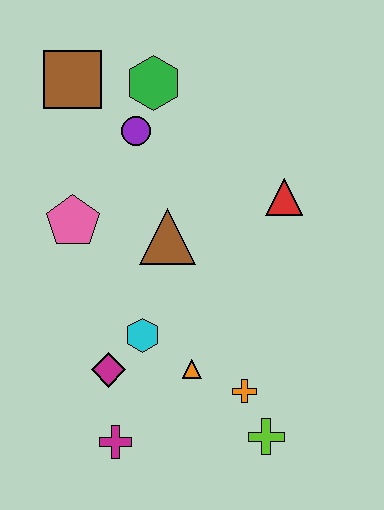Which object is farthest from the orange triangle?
The brown square is farthest from the orange triangle.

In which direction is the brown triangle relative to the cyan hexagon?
The brown triangle is above the cyan hexagon.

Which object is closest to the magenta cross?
The magenta diamond is closest to the magenta cross.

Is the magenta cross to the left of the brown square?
No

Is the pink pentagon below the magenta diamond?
No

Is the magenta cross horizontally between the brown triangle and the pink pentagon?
Yes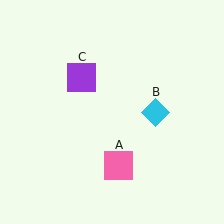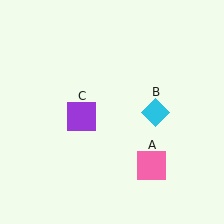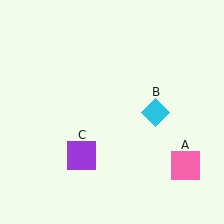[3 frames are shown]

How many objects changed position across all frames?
2 objects changed position: pink square (object A), purple square (object C).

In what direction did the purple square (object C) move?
The purple square (object C) moved down.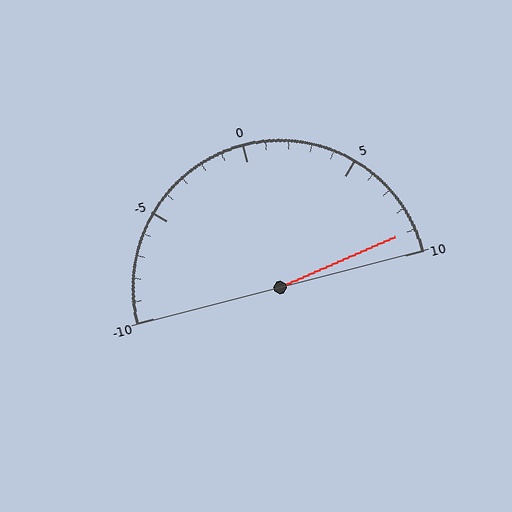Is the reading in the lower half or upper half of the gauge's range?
The reading is in the upper half of the range (-10 to 10).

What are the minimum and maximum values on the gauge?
The gauge ranges from -10 to 10.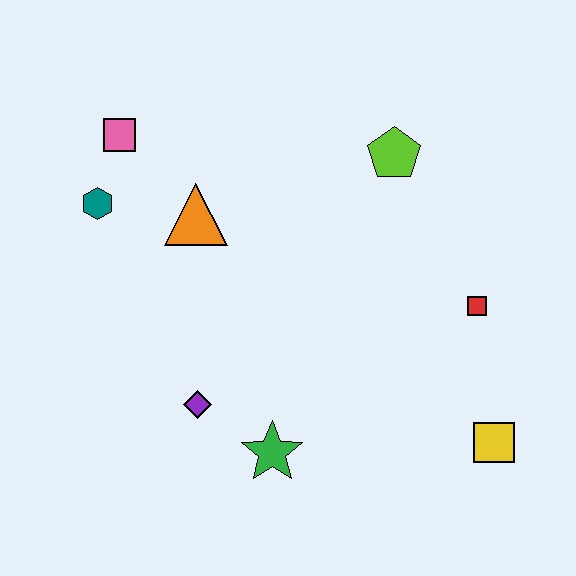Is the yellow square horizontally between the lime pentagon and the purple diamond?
No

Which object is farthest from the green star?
The pink square is farthest from the green star.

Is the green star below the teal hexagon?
Yes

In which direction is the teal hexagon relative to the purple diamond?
The teal hexagon is above the purple diamond.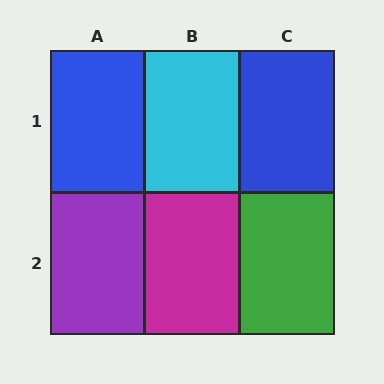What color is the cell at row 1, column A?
Blue.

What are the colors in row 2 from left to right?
Purple, magenta, green.